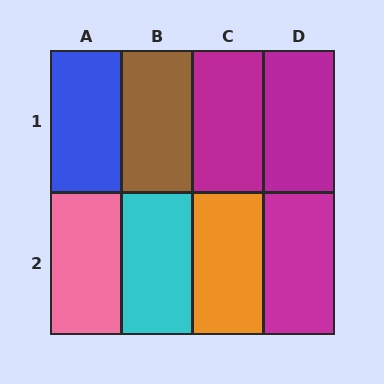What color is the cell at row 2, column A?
Pink.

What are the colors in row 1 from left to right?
Blue, brown, magenta, magenta.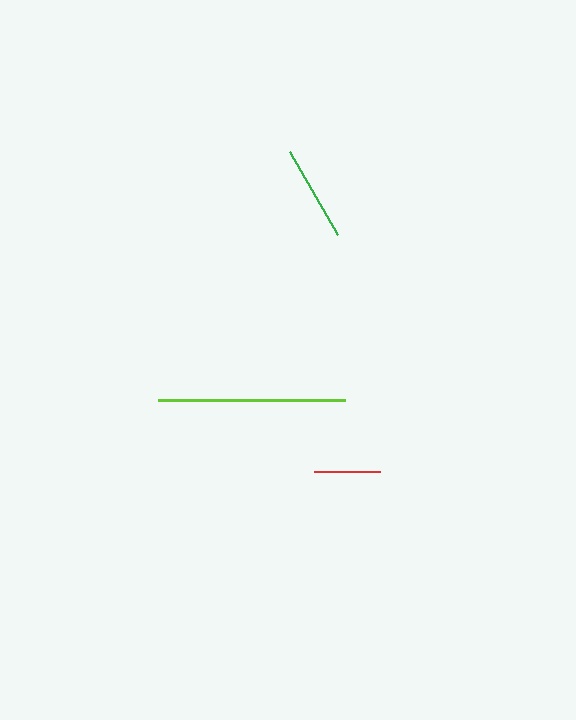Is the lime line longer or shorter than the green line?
The lime line is longer than the green line.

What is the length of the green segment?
The green segment is approximately 96 pixels long.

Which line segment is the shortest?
The red line is the shortest at approximately 65 pixels.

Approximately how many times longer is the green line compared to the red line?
The green line is approximately 1.5 times the length of the red line.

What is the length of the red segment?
The red segment is approximately 65 pixels long.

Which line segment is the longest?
The lime line is the longest at approximately 188 pixels.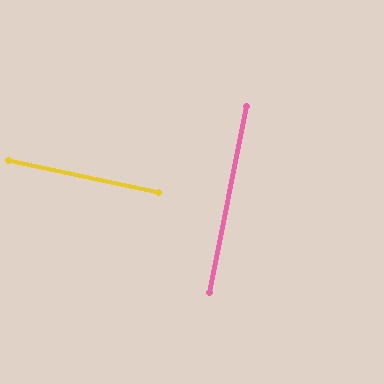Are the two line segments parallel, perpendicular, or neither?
Perpendicular — they meet at approximately 90°.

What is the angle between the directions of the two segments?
Approximately 90 degrees.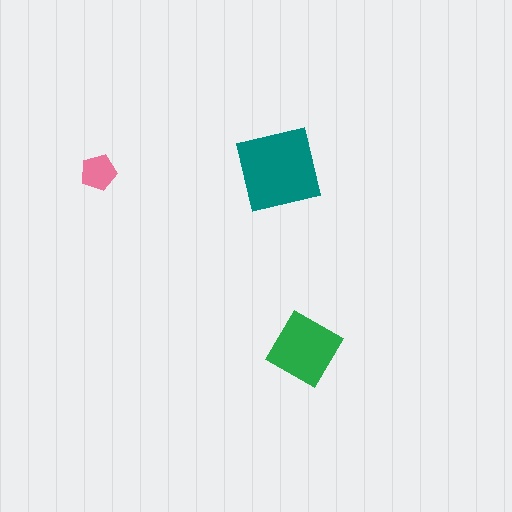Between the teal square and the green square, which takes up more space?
The teal square.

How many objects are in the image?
There are 3 objects in the image.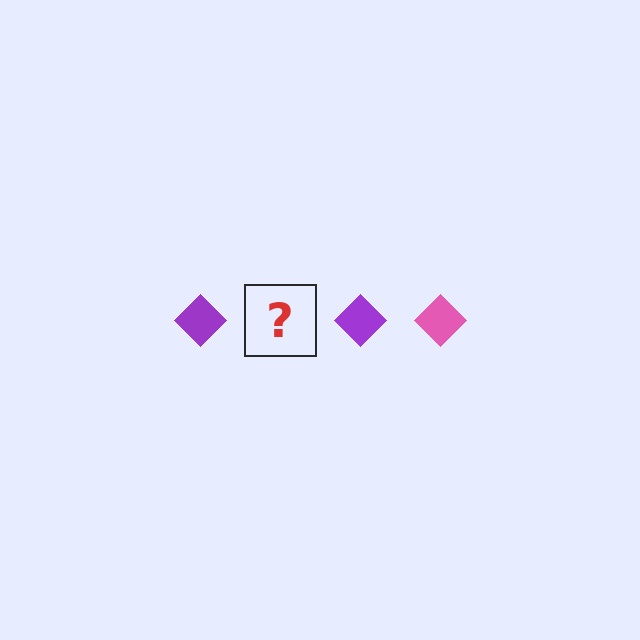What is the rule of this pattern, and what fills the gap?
The rule is that the pattern cycles through purple, pink diamonds. The gap should be filled with a pink diamond.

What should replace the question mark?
The question mark should be replaced with a pink diamond.